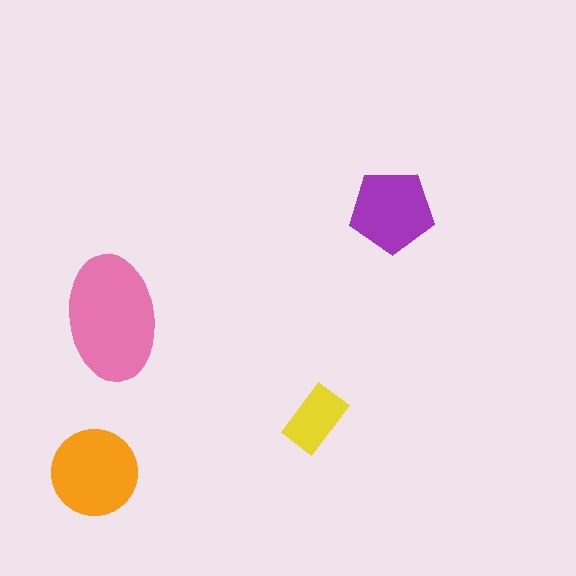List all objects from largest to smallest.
The pink ellipse, the orange circle, the purple pentagon, the yellow rectangle.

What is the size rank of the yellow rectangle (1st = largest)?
4th.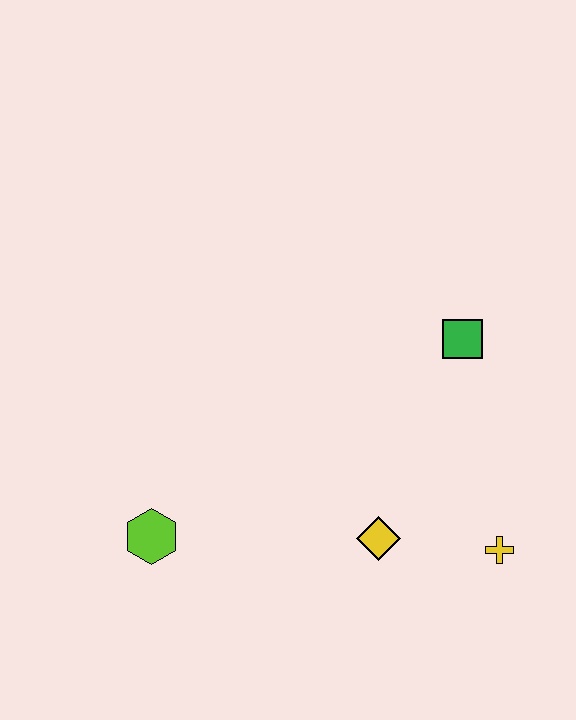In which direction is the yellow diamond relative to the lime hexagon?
The yellow diamond is to the right of the lime hexagon.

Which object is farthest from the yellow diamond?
The lime hexagon is farthest from the yellow diamond.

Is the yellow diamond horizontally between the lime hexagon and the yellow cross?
Yes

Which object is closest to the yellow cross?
The yellow diamond is closest to the yellow cross.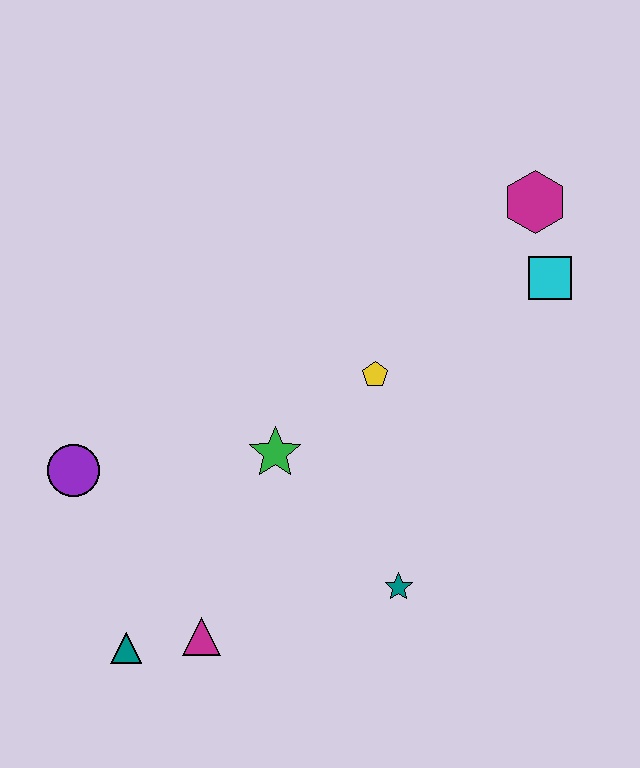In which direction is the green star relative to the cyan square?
The green star is to the left of the cyan square.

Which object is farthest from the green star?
The magenta hexagon is farthest from the green star.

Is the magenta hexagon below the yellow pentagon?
No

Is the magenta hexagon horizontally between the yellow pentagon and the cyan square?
Yes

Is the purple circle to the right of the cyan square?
No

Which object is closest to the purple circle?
The teal triangle is closest to the purple circle.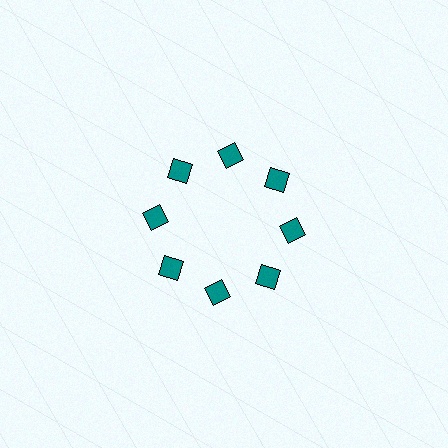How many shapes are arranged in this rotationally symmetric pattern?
There are 8 shapes, arranged in 8 groups of 1.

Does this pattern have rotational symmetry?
Yes, this pattern has 8-fold rotational symmetry. It looks the same after rotating 45 degrees around the center.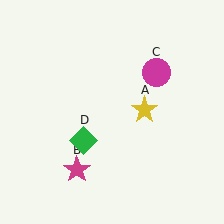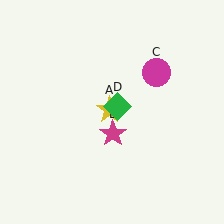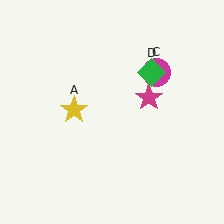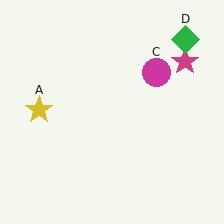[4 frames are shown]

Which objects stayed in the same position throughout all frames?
Magenta circle (object C) remained stationary.